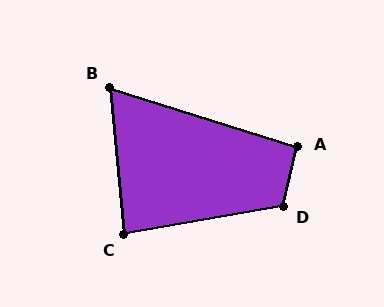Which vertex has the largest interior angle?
D, at approximately 113 degrees.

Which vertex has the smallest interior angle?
B, at approximately 67 degrees.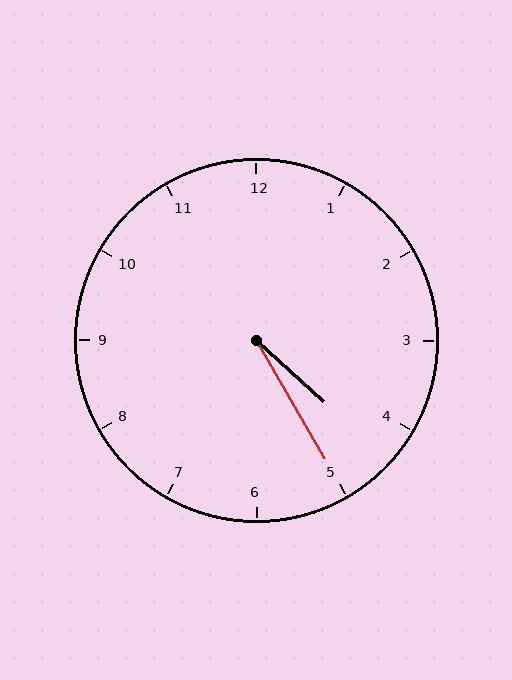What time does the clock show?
4:25.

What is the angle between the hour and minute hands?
Approximately 18 degrees.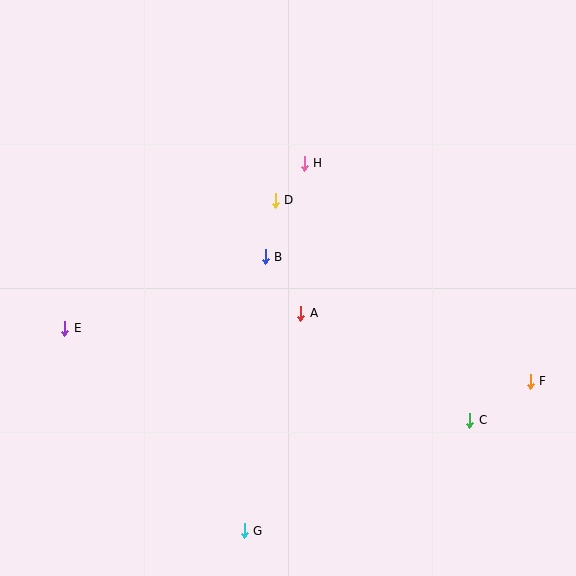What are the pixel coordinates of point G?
Point G is at (244, 531).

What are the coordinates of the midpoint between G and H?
The midpoint between G and H is at (274, 347).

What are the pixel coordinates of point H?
Point H is at (304, 163).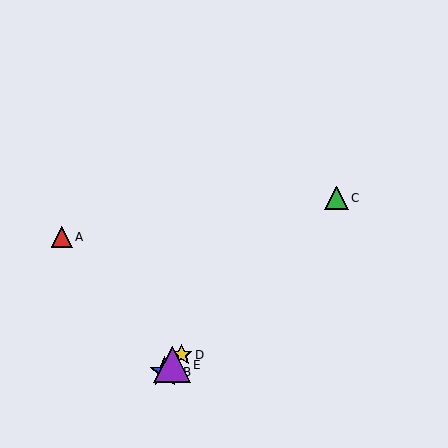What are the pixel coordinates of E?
Object E is at (172, 365).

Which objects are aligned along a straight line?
Objects B, C, D, E are aligned along a straight line.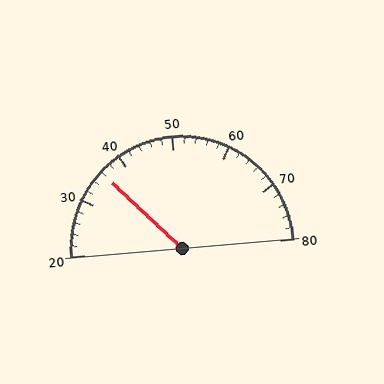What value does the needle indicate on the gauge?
The needle indicates approximately 36.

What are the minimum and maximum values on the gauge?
The gauge ranges from 20 to 80.